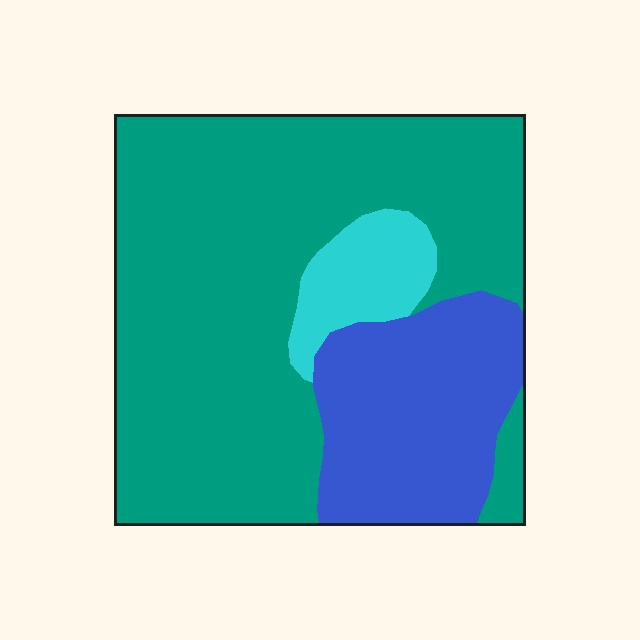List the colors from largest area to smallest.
From largest to smallest: teal, blue, cyan.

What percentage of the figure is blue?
Blue covers 24% of the figure.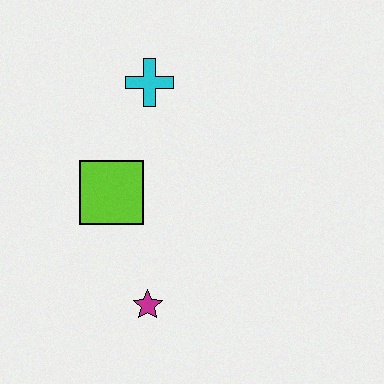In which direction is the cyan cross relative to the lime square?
The cyan cross is above the lime square.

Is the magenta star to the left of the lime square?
No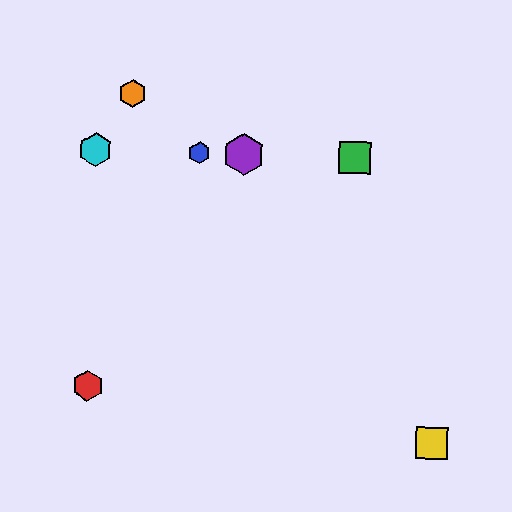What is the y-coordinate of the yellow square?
The yellow square is at y≈443.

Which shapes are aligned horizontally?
The blue hexagon, the green square, the purple hexagon, the cyan hexagon are aligned horizontally.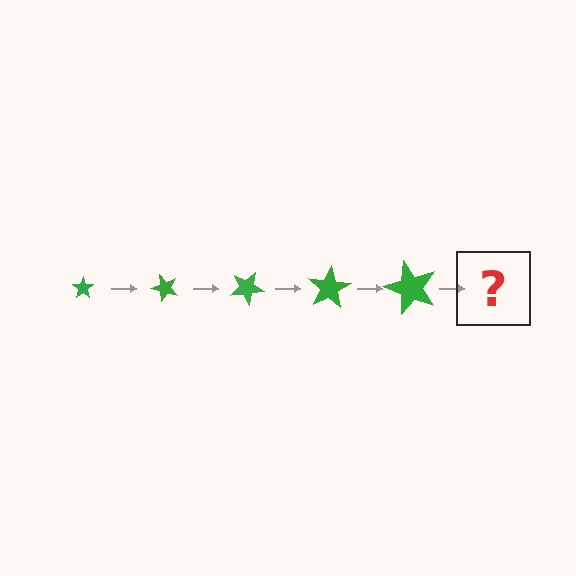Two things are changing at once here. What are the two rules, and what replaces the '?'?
The two rules are that the star grows larger each step and it rotates 50 degrees each step. The '?' should be a star, larger than the previous one and rotated 250 degrees from the start.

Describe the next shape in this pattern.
It should be a star, larger than the previous one and rotated 250 degrees from the start.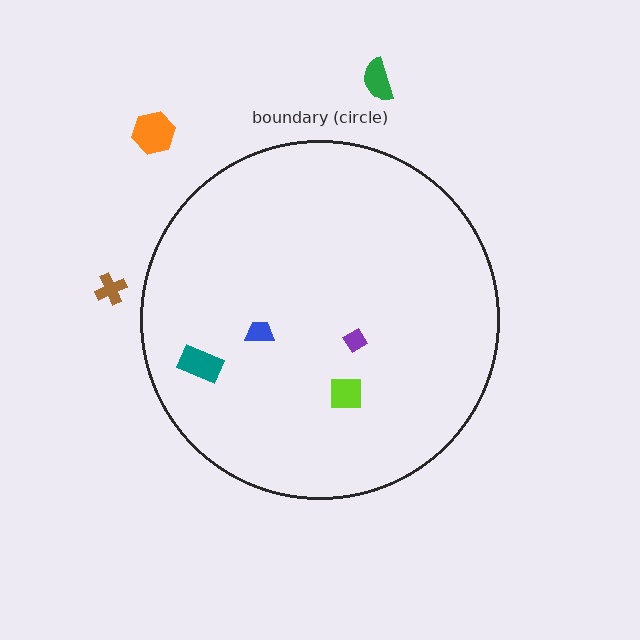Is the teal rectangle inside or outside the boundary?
Inside.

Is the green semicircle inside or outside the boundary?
Outside.